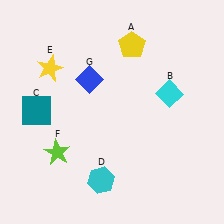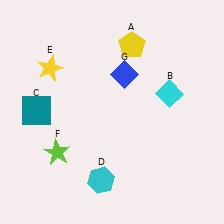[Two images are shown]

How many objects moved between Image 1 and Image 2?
1 object moved between the two images.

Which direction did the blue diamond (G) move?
The blue diamond (G) moved right.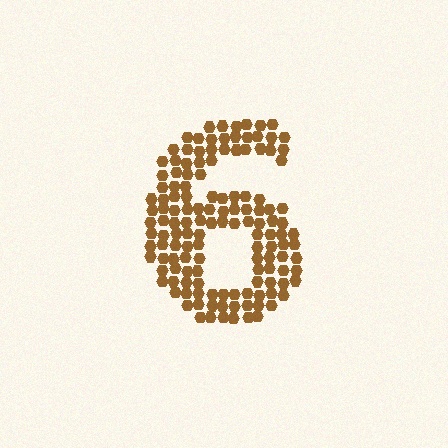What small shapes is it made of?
It is made of small hexagons.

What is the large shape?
The large shape is the digit 6.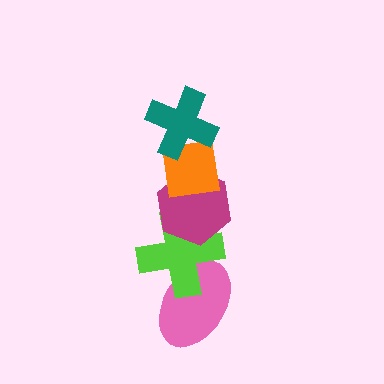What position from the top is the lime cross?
The lime cross is 4th from the top.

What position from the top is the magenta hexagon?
The magenta hexagon is 3rd from the top.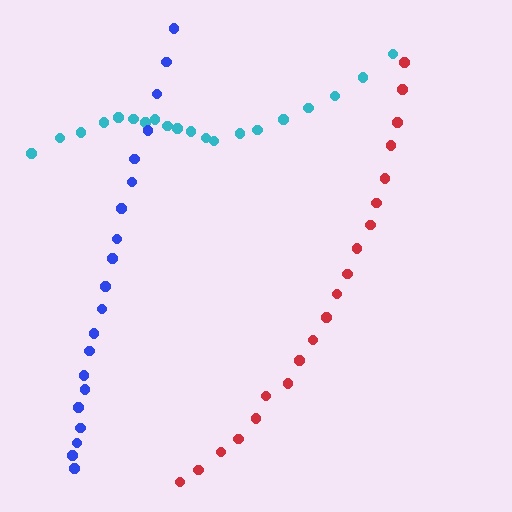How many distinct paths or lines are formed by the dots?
There are 3 distinct paths.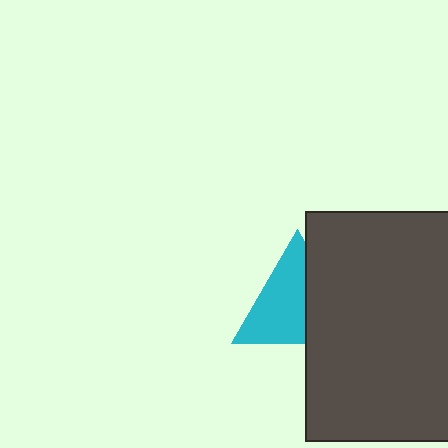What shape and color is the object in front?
The object in front is a dark gray rectangle.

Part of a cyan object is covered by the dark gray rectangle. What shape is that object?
It is a triangle.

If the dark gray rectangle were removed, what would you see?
You would see the complete cyan triangle.